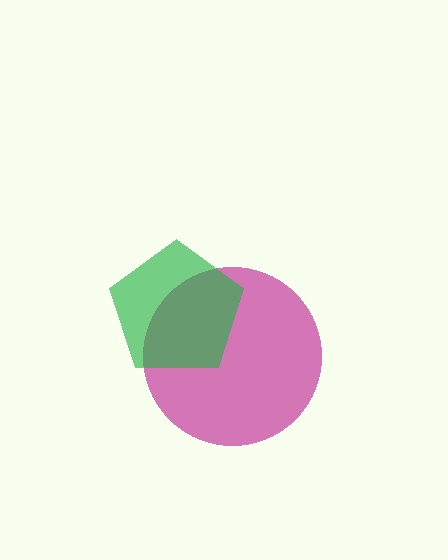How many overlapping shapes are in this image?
There are 2 overlapping shapes in the image.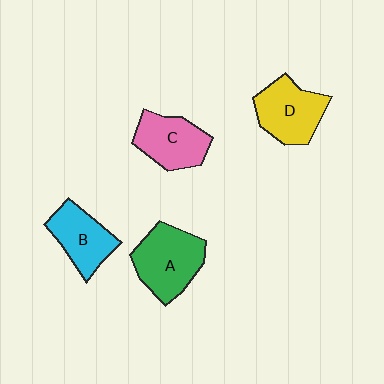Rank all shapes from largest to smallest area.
From largest to smallest: A (green), D (yellow), C (pink), B (cyan).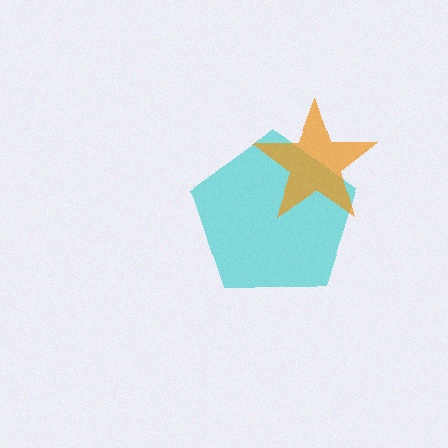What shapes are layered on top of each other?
The layered shapes are: a cyan pentagon, an orange star.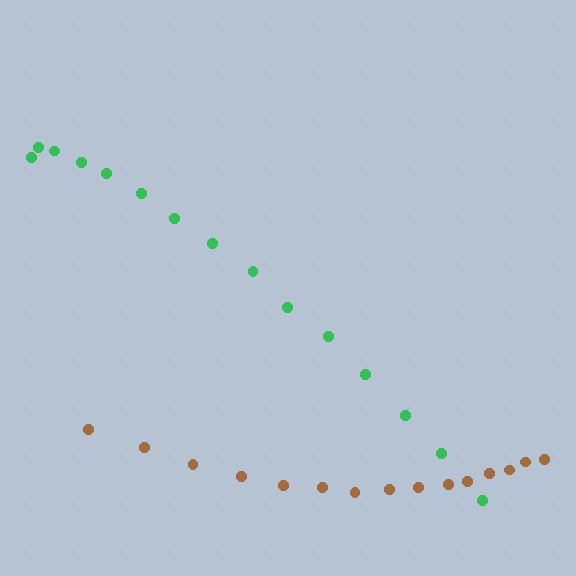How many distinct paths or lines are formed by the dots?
There are 2 distinct paths.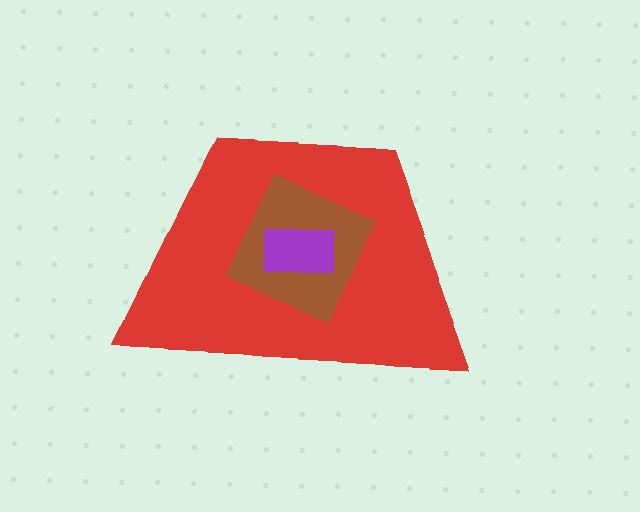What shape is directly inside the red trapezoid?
The brown square.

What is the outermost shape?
The red trapezoid.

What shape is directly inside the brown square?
The purple rectangle.